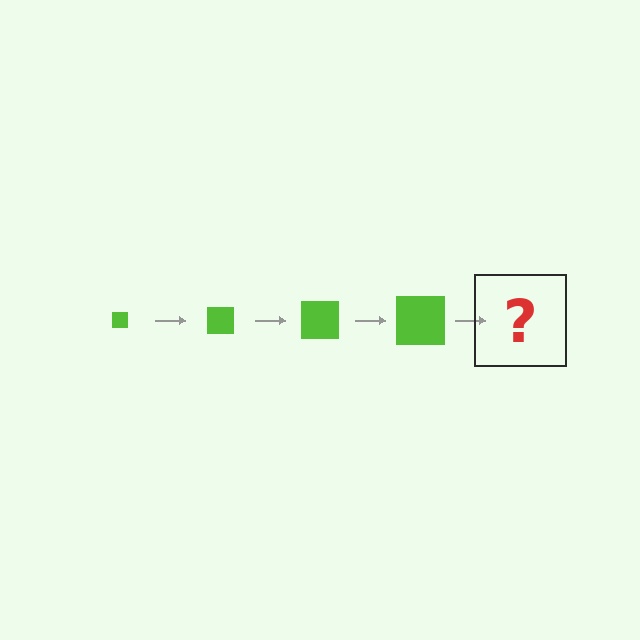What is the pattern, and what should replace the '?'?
The pattern is that the square gets progressively larger each step. The '?' should be a lime square, larger than the previous one.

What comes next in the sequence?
The next element should be a lime square, larger than the previous one.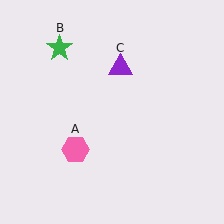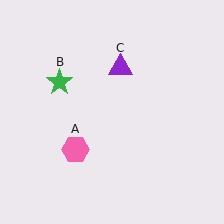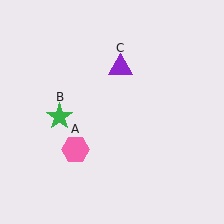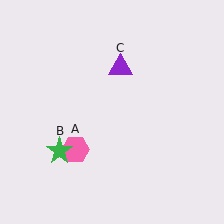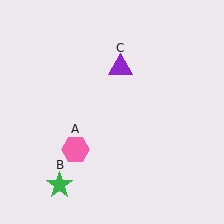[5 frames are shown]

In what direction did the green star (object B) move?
The green star (object B) moved down.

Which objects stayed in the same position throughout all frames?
Pink hexagon (object A) and purple triangle (object C) remained stationary.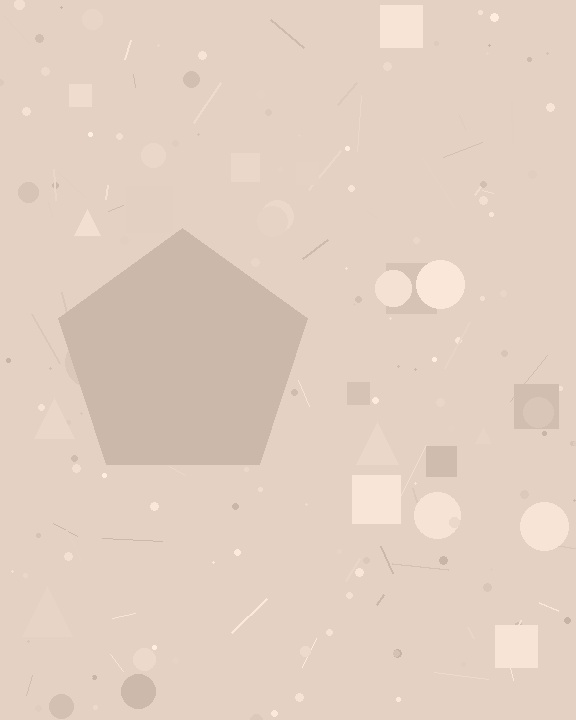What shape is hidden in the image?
A pentagon is hidden in the image.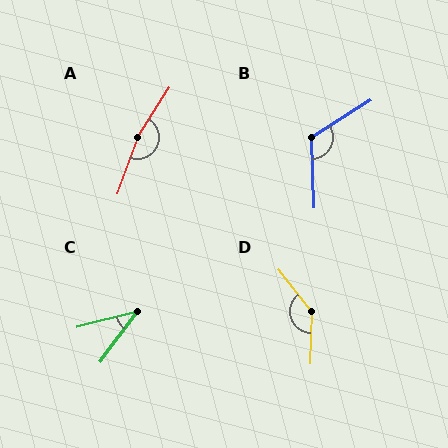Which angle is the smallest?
C, at approximately 39 degrees.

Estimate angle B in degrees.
Approximately 120 degrees.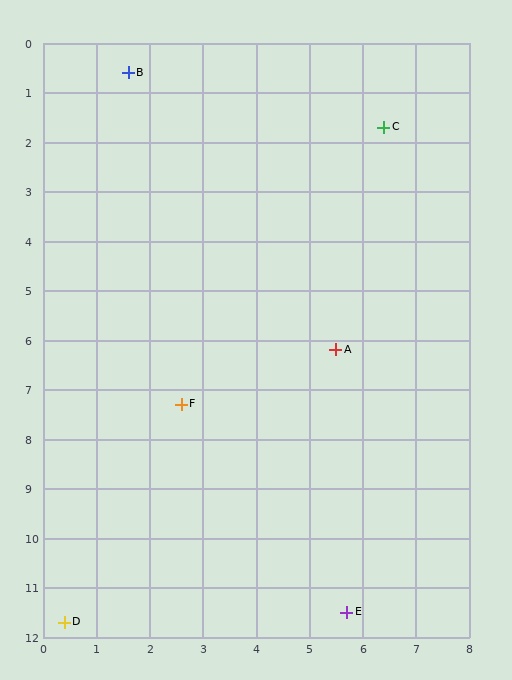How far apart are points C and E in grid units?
Points C and E are about 9.8 grid units apart.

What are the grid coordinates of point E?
Point E is at approximately (5.7, 11.5).